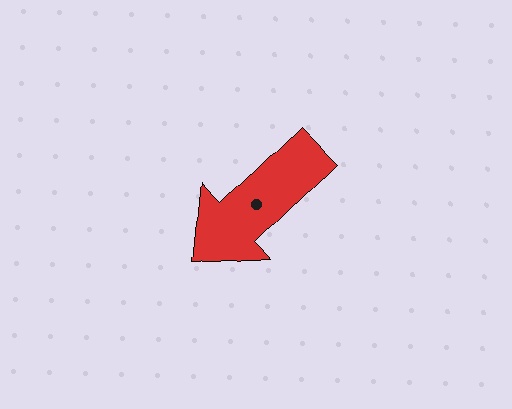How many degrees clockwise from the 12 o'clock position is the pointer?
Approximately 226 degrees.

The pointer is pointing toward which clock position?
Roughly 8 o'clock.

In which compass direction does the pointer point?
Southwest.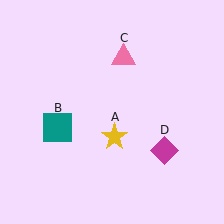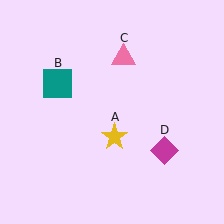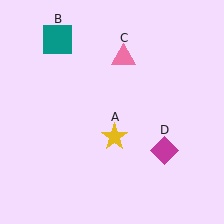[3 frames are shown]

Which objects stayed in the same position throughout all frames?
Yellow star (object A) and pink triangle (object C) and magenta diamond (object D) remained stationary.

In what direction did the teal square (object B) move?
The teal square (object B) moved up.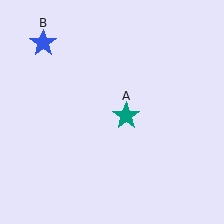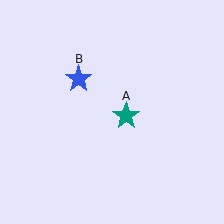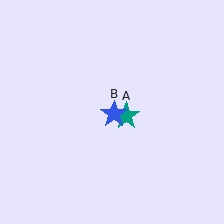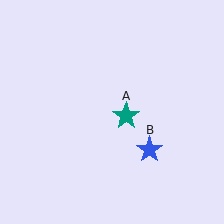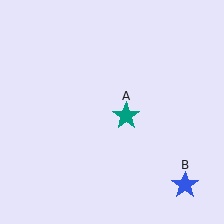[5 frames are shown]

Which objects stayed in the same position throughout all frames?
Teal star (object A) remained stationary.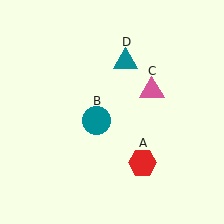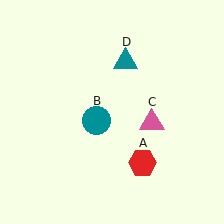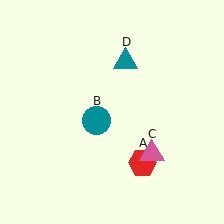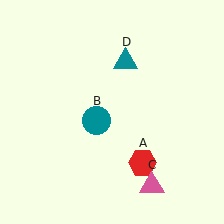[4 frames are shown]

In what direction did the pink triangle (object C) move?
The pink triangle (object C) moved down.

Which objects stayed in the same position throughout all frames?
Red hexagon (object A) and teal circle (object B) and teal triangle (object D) remained stationary.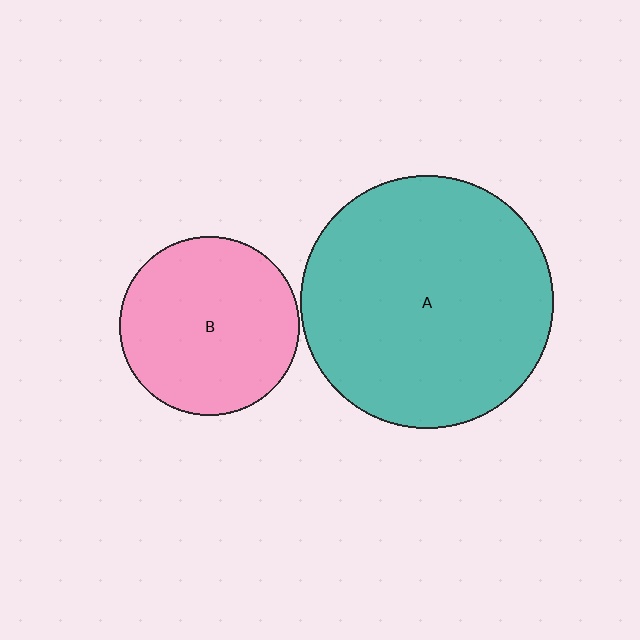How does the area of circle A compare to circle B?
Approximately 2.0 times.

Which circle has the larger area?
Circle A (teal).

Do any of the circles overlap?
No, none of the circles overlap.